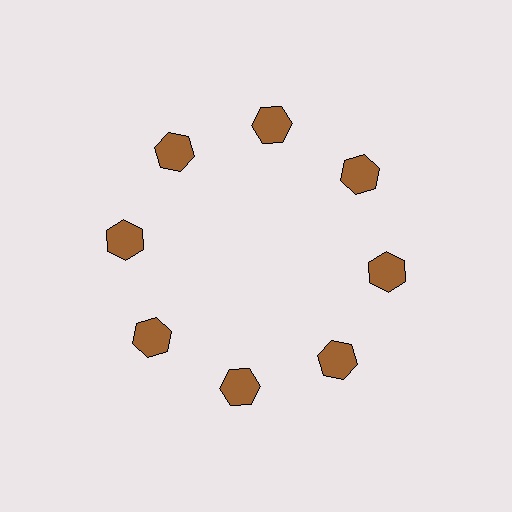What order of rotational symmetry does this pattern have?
This pattern has 8-fold rotational symmetry.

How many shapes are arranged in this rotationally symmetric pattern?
There are 8 shapes, arranged in 8 groups of 1.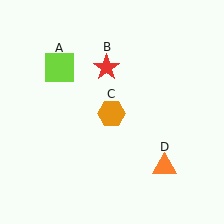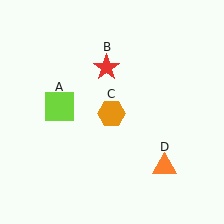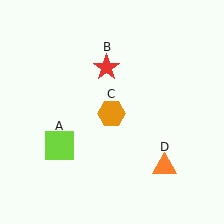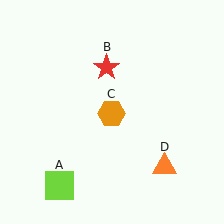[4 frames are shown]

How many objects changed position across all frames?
1 object changed position: lime square (object A).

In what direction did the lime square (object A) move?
The lime square (object A) moved down.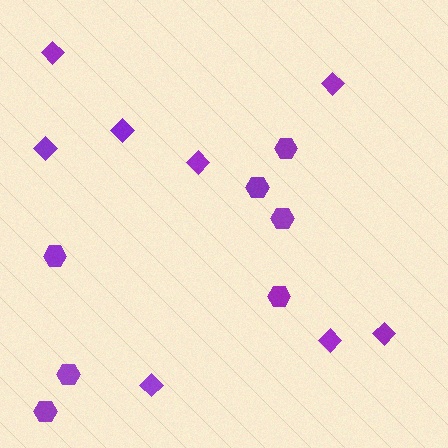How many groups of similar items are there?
There are 2 groups: one group of hexagons (7) and one group of diamonds (8).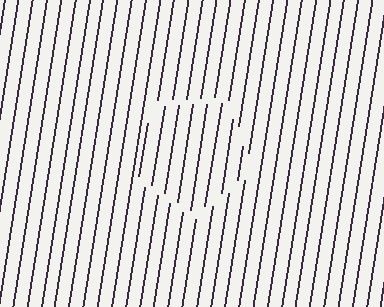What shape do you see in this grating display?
An illusory pentagon. The interior of the shape contains the same grating, shifted by half a period — the contour is defined by the phase discontinuity where line-ends from the inner and outer gratings abut.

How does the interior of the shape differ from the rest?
The interior of the shape contains the same grating, shifted by half a period — the contour is defined by the phase discontinuity where line-ends from the inner and outer gratings abut.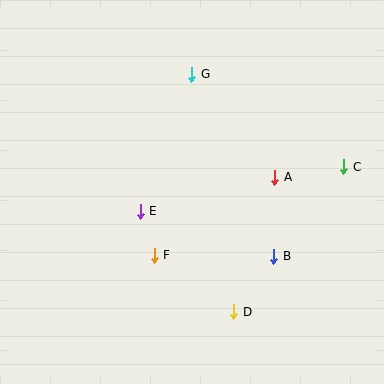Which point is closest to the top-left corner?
Point G is closest to the top-left corner.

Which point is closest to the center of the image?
Point E at (140, 211) is closest to the center.